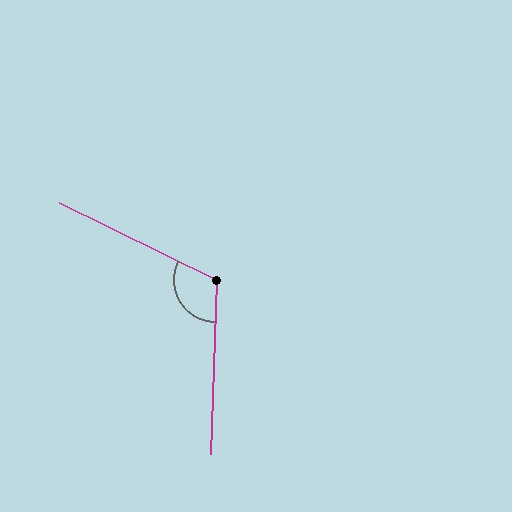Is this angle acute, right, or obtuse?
It is obtuse.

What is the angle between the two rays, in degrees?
Approximately 114 degrees.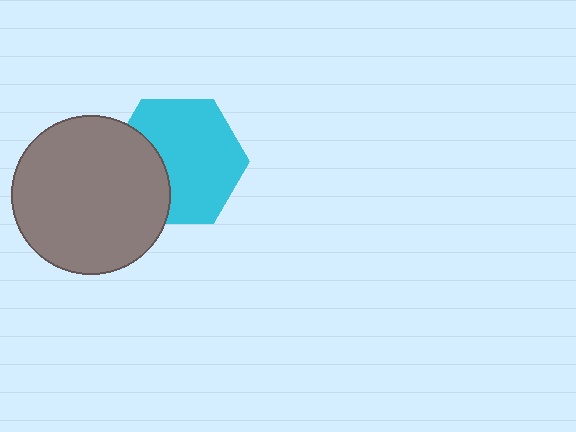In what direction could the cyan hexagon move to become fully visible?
The cyan hexagon could move right. That would shift it out from behind the gray circle entirely.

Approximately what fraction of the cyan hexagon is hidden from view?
Roughly 30% of the cyan hexagon is hidden behind the gray circle.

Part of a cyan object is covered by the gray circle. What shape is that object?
It is a hexagon.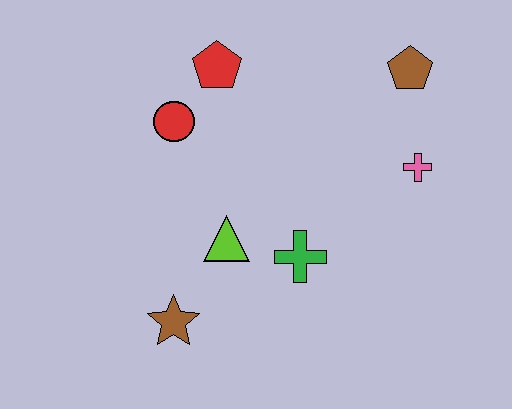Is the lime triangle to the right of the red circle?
Yes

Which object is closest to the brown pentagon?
The pink cross is closest to the brown pentagon.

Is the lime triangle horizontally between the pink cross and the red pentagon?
Yes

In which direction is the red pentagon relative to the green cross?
The red pentagon is above the green cross.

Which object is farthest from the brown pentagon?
The brown star is farthest from the brown pentagon.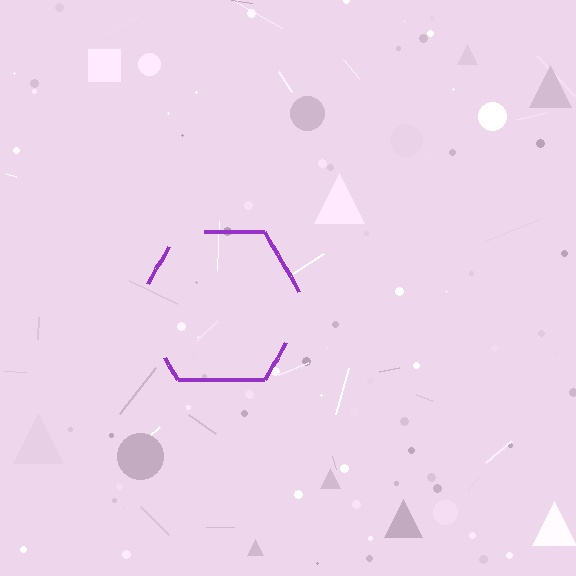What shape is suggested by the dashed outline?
The dashed outline suggests a hexagon.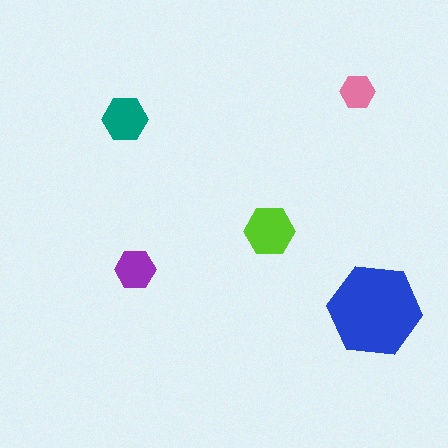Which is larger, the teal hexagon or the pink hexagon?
The teal one.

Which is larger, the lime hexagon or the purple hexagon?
The lime one.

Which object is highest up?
The pink hexagon is topmost.